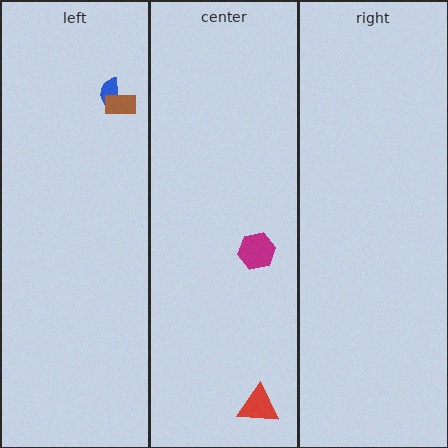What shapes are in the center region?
The red triangle, the magenta hexagon.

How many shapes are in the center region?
2.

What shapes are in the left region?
The blue semicircle, the brown rectangle.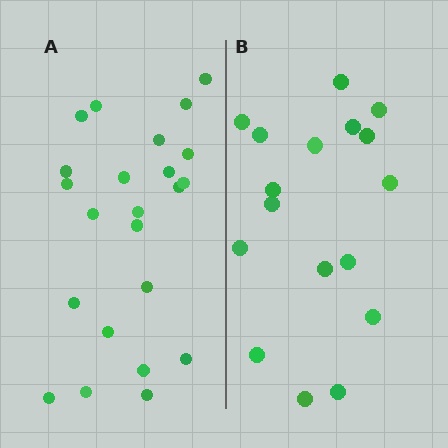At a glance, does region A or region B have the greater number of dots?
Region A (the left region) has more dots.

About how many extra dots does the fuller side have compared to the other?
Region A has about 6 more dots than region B.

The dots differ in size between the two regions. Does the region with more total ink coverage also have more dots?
No. Region B has more total ink coverage because its dots are larger, but region A actually contains more individual dots. Total area can be misleading — the number of items is what matters here.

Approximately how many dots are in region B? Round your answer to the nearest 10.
About 20 dots. (The exact count is 17, which rounds to 20.)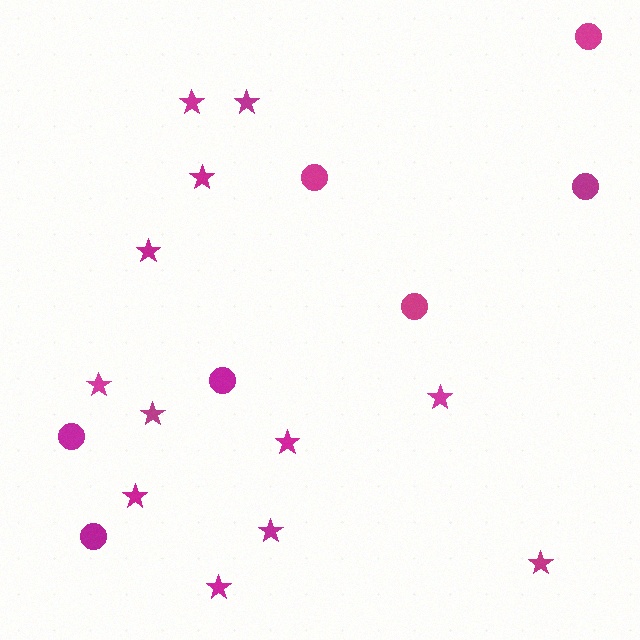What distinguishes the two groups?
There are 2 groups: one group of circles (7) and one group of stars (12).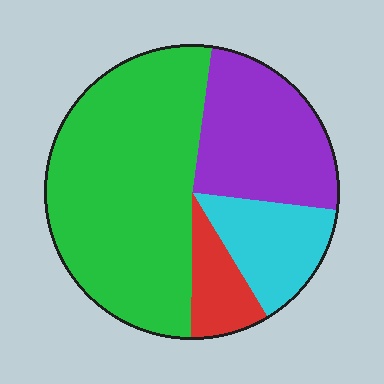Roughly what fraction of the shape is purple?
Purple takes up less than a quarter of the shape.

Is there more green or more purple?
Green.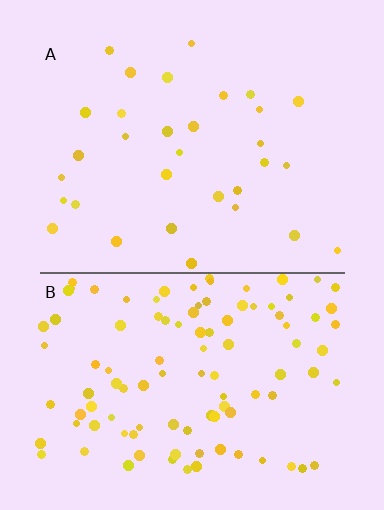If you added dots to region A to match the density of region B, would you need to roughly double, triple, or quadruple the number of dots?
Approximately triple.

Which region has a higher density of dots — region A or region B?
B (the bottom).